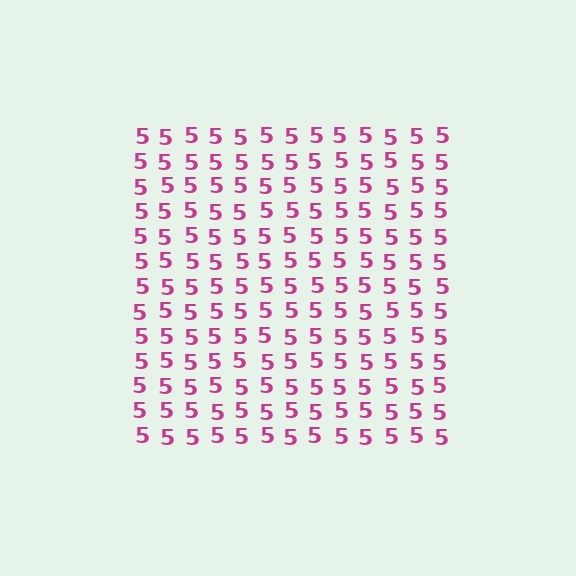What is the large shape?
The large shape is a square.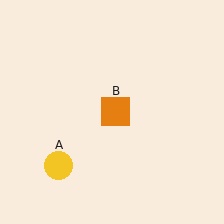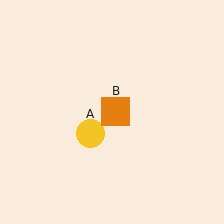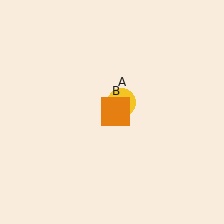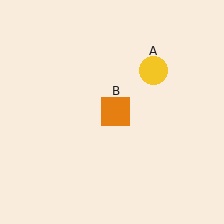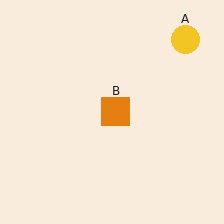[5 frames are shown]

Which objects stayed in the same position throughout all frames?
Orange square (object B) remained stationary.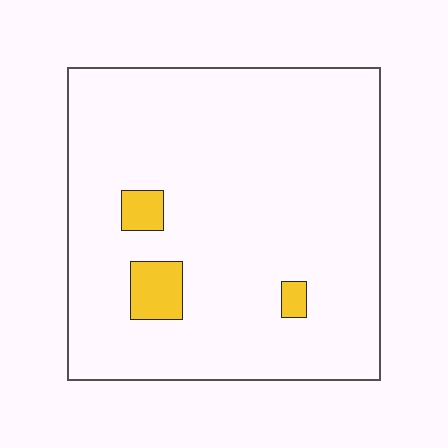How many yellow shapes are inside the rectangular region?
3.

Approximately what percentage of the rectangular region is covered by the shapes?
Approximately 5%.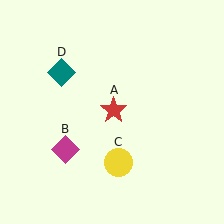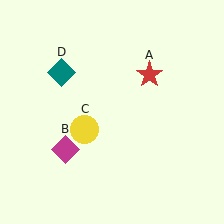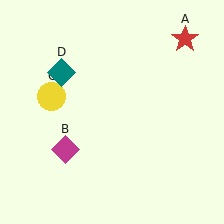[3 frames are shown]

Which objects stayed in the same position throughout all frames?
Magenta diamond (object B) and teal diamond (object D) remained stationary.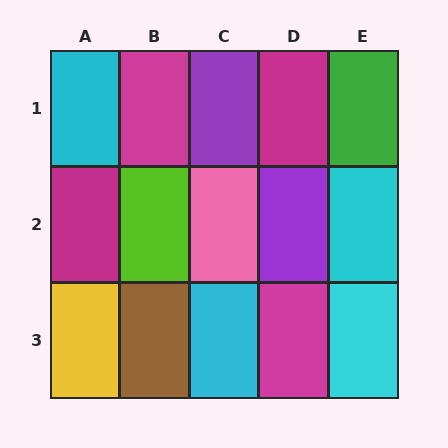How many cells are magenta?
4 cells are magenta.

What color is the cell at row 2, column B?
Lime.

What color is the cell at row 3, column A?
Yellow.